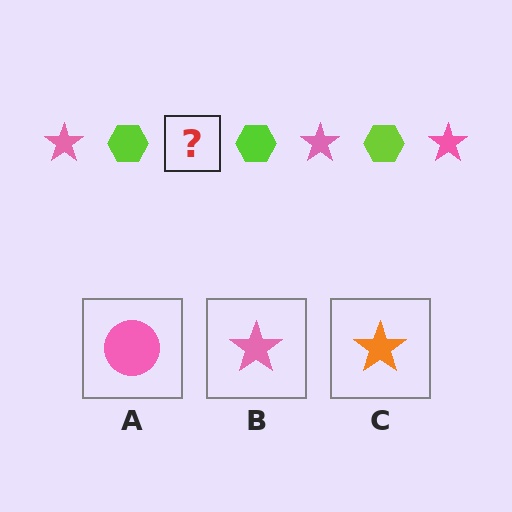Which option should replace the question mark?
Option B.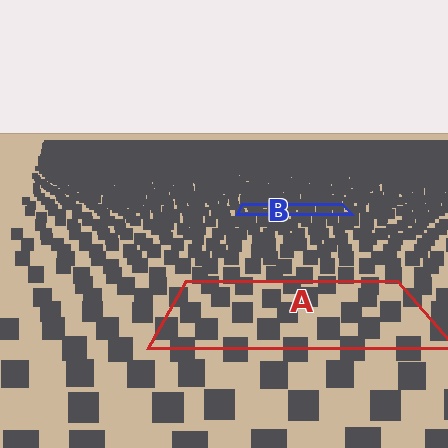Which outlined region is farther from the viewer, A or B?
Region B is farther from the viewer — the texture elements inside it appear smaller and more densely packed.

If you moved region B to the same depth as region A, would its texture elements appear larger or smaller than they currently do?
They would appear larger. At a closer depth, the same texture elements are projected at a bigger on-screen size.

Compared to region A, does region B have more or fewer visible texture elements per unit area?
Region B has more texture elements per unit area — they are packed more densely because it is farther away.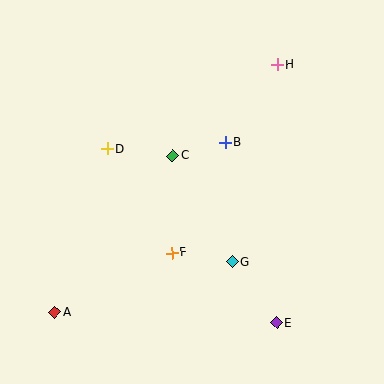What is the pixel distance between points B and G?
The distance between B and G is 120 pixels.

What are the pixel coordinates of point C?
Point C is at (173, 156).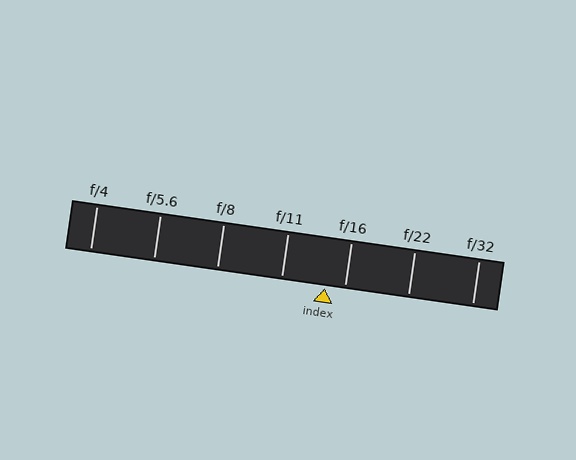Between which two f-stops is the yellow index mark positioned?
The index mark is between f/11 and f/16.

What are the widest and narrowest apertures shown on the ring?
The widest aperture shown is f/4 and the narrowest is f/32.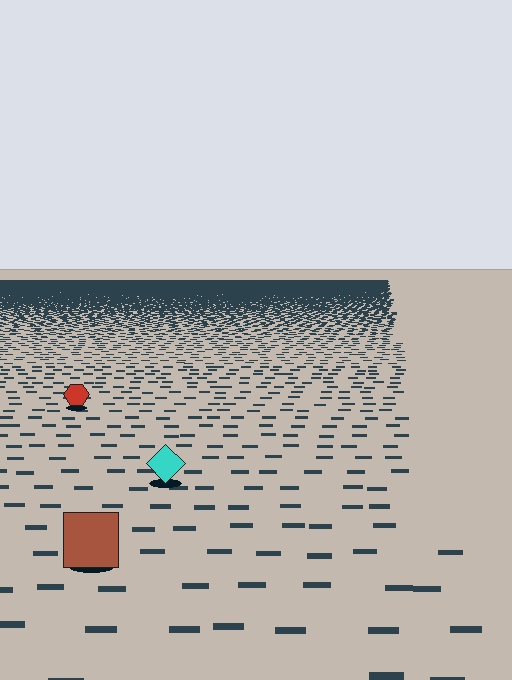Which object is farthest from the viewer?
The red hexagon is farthest from the viewer. It appears smaller and the ground texture around it is denser.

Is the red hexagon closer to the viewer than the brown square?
No. The brown square is closer — you can tell from the texture gradient: the ground texture is coarser near it.